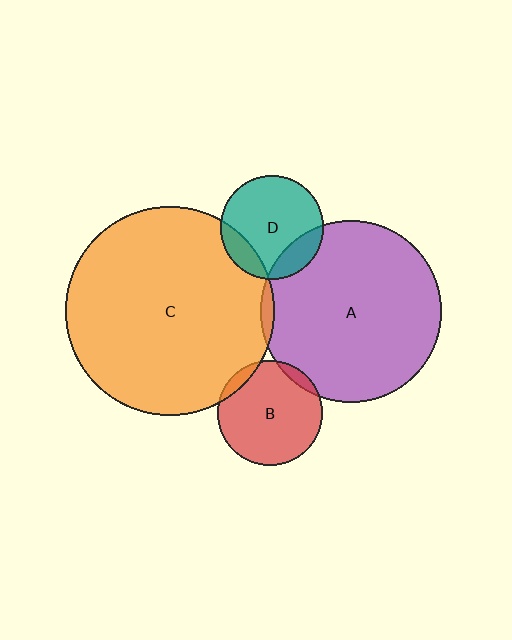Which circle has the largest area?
Circle C (orange).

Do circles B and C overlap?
Yes.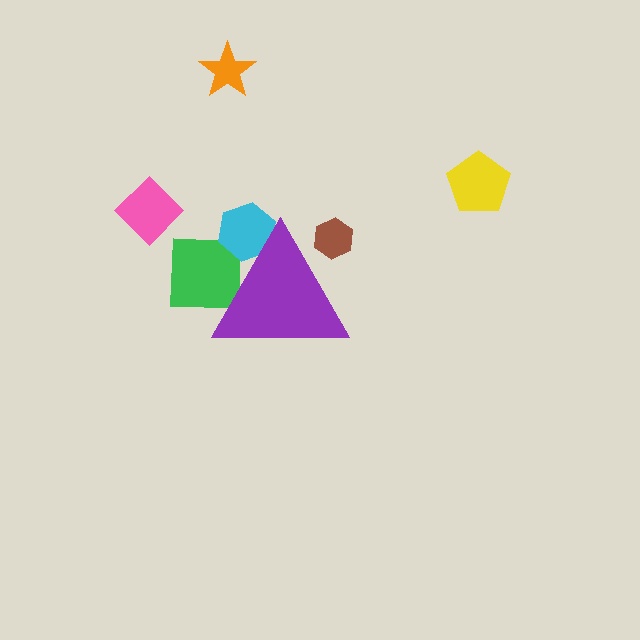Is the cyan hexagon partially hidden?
Yes, the cyan hexagon is partially hidden behind the purple triangle.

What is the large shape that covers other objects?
A purple triangle.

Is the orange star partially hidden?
No, the orange star is fully visible.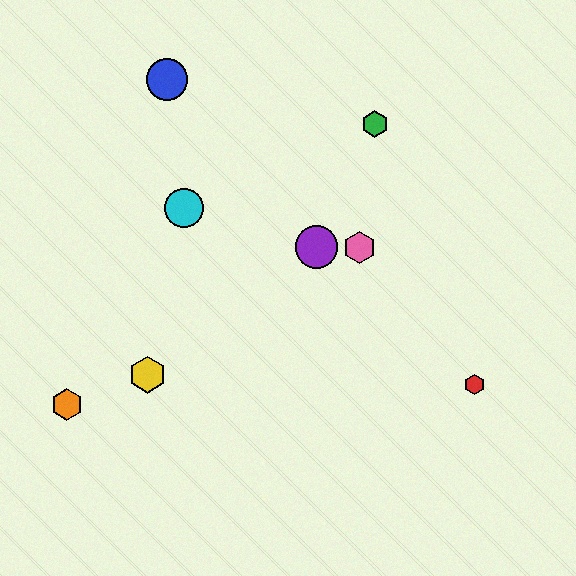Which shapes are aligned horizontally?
The purple circle, the pink hexagon are aligned horizontally.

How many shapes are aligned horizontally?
2 shapes (the purple circle, the pink hexagon) are aligned horizontally.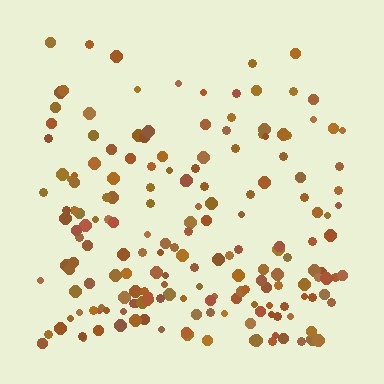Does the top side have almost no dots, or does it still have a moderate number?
Still a moderate number, just noticeably fewer than the bottom.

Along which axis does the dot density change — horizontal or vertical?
Vertical.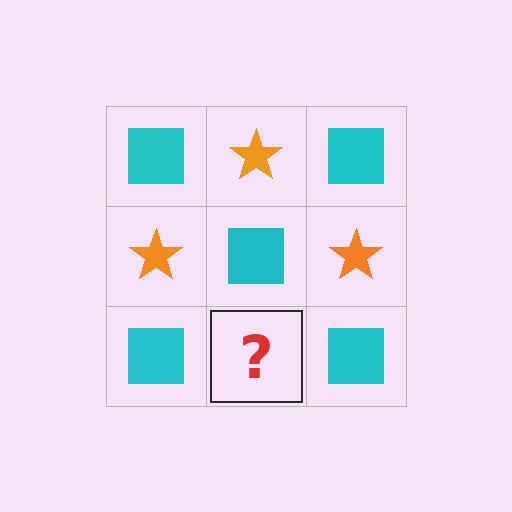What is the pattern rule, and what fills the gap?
The rule is that it alternates cyan square and orange star in a checkerboard pattern. The gap should be filled with an orange star.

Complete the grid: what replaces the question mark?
The question mark should be replaced with an orange star.